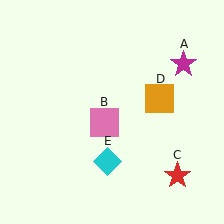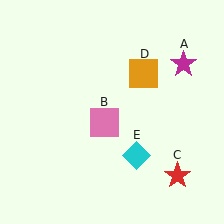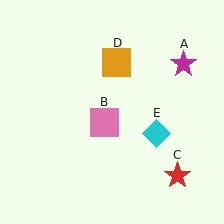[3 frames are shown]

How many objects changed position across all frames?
2 objects changed position: orange square (object D), cyan diamond (object E).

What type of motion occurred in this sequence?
The orange square (object D), cyan diamond (object E) rotated counterclockwise around the center of the scene.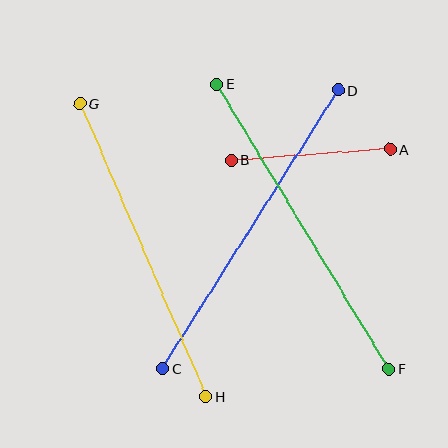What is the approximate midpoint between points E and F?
The midpoint is at approximately (303, 226) pixels.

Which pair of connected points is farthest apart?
Points E and F are farthest apart.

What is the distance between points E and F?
The distance is approximately 332 pixels.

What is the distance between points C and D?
The distance is approximately 329 pixels.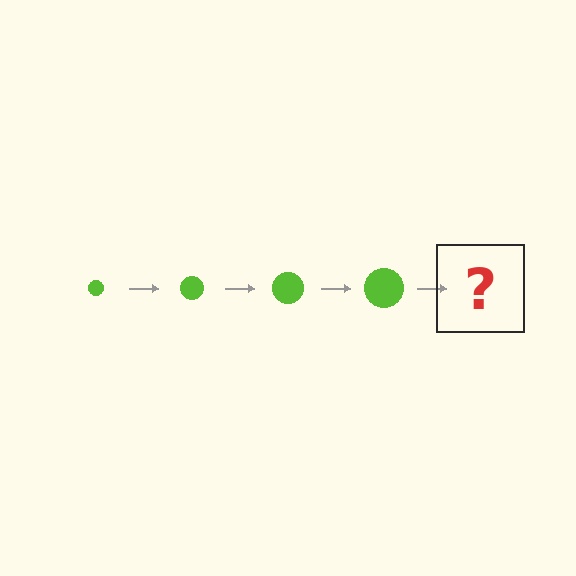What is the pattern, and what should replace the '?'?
The pattern is that the circle gets progressively larger each step. The '?' should be a lime circle, larger than the previous one.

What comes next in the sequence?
The next element should be a lime circle, larger than the previous one.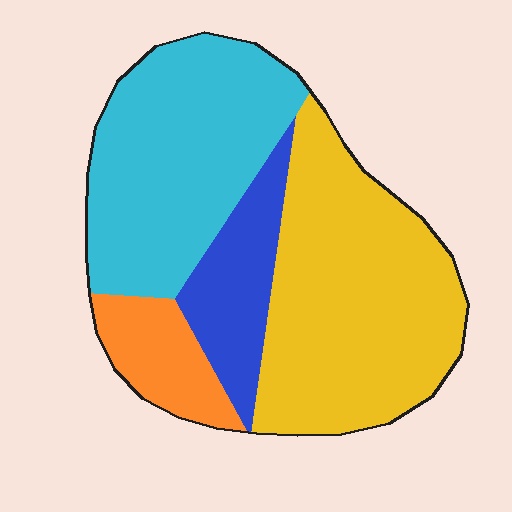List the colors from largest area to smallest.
From largest to smallest: yellow, cyan, blue, orange.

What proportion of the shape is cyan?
Cyan covers 35% of the shape.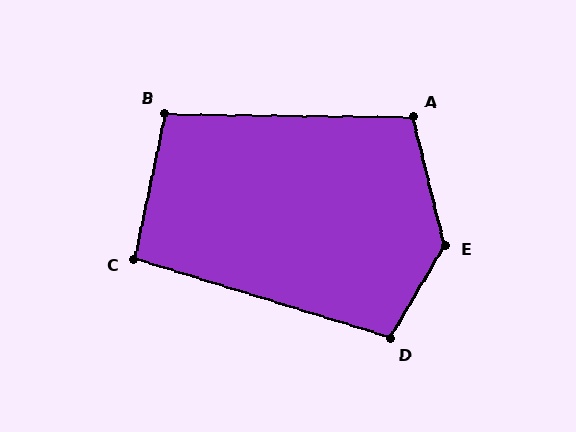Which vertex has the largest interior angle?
E, at approximately 136 degrees.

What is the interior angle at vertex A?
Approximately 104 degrees (obtuse).